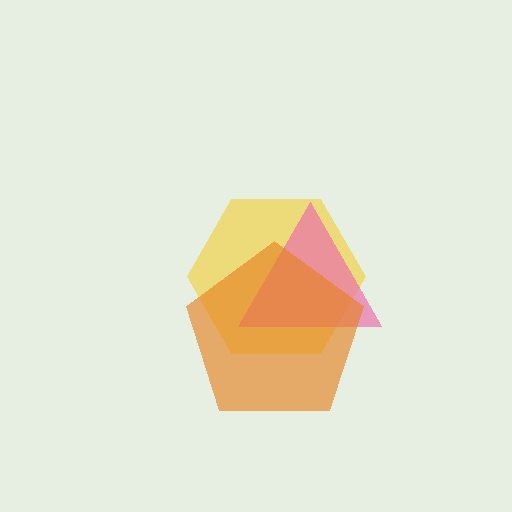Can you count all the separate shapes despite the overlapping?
Yes, there are 3 separate shapes.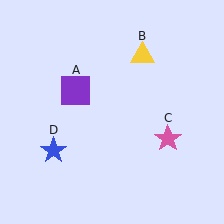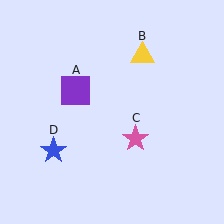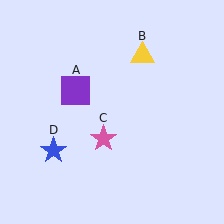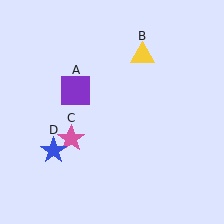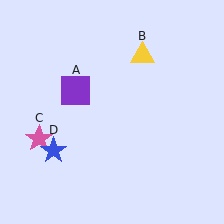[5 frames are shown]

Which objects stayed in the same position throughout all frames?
Purple square (object A) and yellow triangle (object B) and blue star (object D) remained stationary.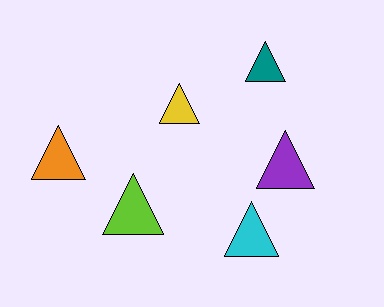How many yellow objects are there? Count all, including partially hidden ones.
There is 1 yellow object.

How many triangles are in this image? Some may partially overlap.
There are 6 triangles.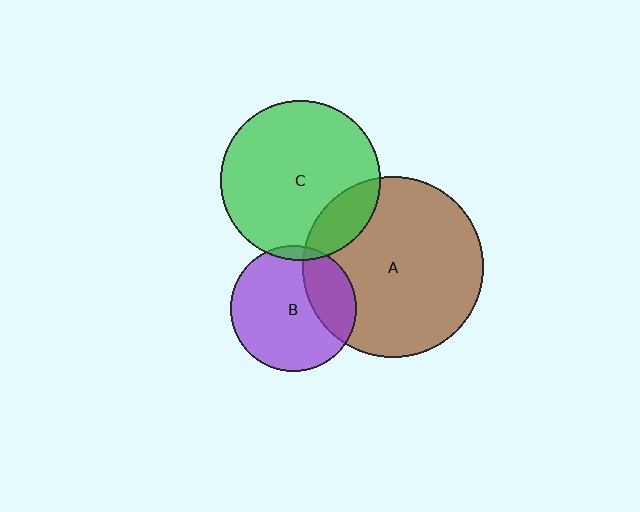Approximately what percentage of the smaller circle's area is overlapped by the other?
Approximately 25%.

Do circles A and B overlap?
Yes.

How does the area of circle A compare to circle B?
Approximately 2.0 times.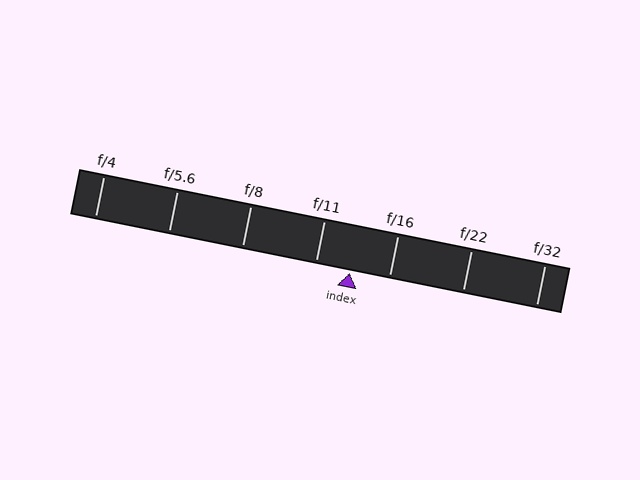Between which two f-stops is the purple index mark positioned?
The index mark is between f/11 and f/16.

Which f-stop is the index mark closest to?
The index mark is closest to f/11.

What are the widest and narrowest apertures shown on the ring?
The widest aperture shown is f/4 and the narrowest is f/32.